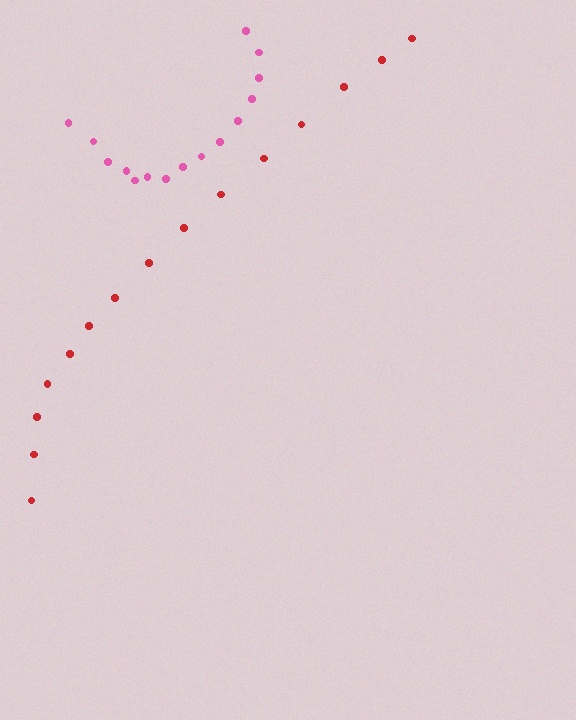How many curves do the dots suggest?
There are 2 distinct paths.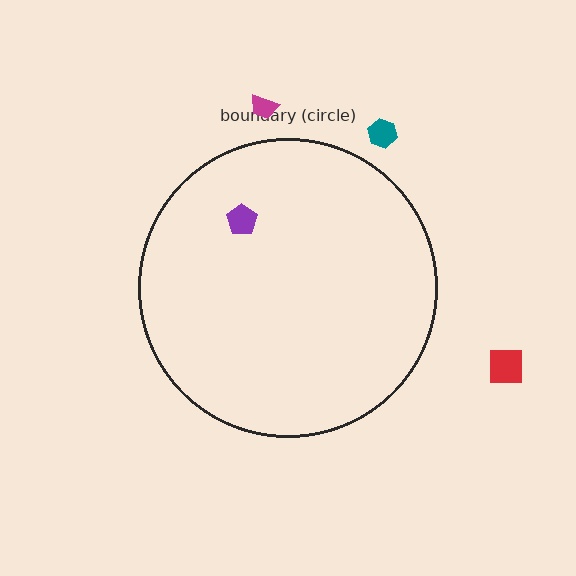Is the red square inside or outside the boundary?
Outside.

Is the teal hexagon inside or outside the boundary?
Outside.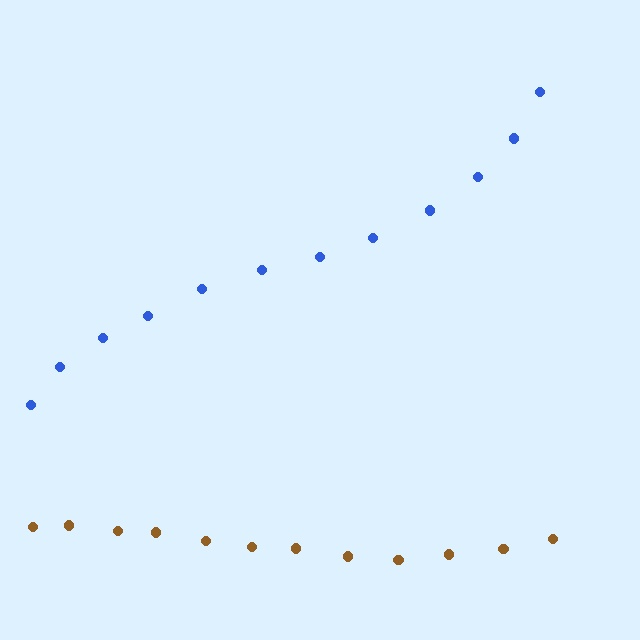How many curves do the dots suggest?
There are 2 distinct paths.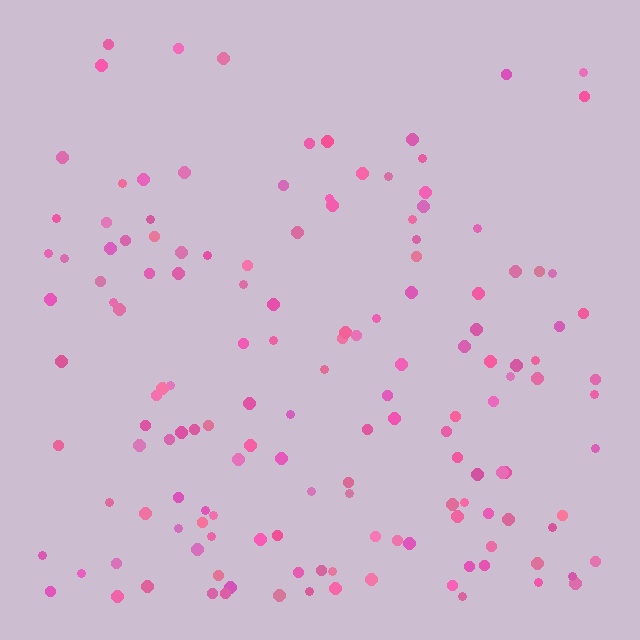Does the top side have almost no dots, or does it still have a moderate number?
Still a moderate number, just noticeably fewer than the bottom.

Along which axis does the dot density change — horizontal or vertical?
Vertical.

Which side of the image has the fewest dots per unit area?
The top.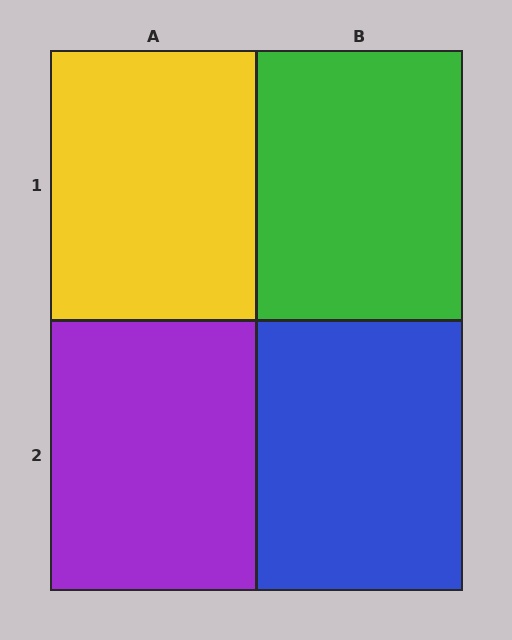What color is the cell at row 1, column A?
Yellow.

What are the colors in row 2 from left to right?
Purple, blue.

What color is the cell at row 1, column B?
Green.